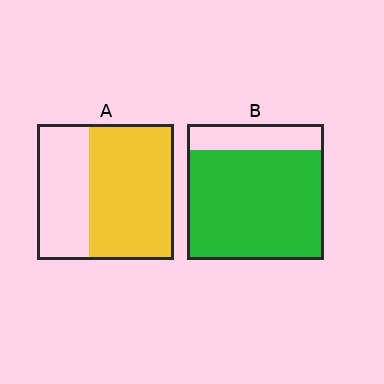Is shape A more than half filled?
Yes.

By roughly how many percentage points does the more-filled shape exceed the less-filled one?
By roughly 20 percentage points (B over A).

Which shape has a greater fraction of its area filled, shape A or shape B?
Shape B.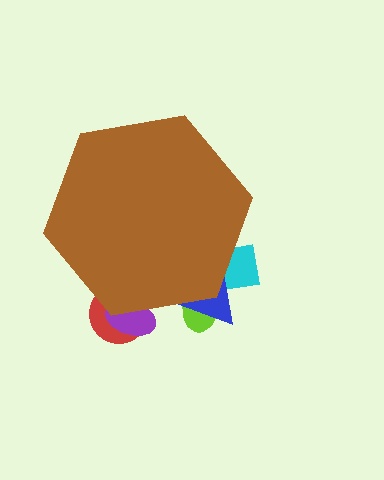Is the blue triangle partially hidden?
Yes, the blue triangle is partially hidden behind the brown hexagon.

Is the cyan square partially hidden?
Yes, the cyan square is partially hidden behind the brown hexagon.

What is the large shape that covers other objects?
A brown hexagon.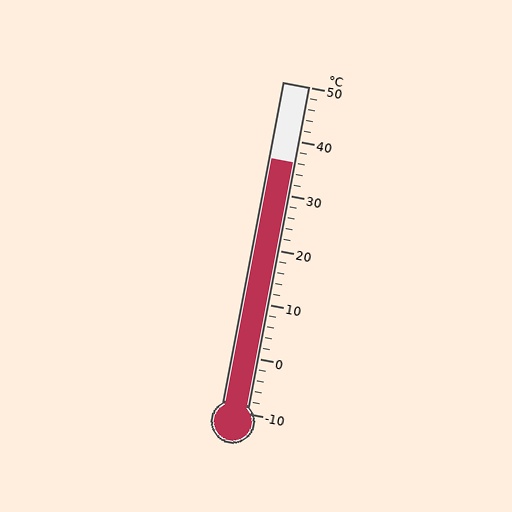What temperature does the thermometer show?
The thermometer shows approximately 36°C.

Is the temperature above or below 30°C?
The temperature is above 30°C.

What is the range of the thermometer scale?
The thermometer scale ranges from -10°C to 50°C.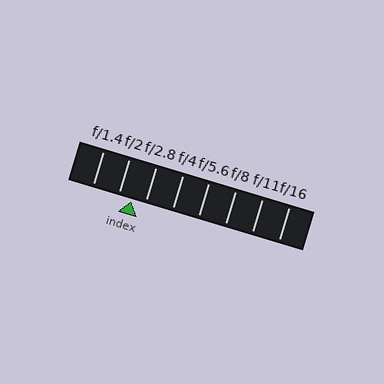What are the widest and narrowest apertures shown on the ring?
The widest aperture shown is f/1.4 and the narrowest is f/16.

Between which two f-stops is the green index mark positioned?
The index mark is between f/2 and f/2.8.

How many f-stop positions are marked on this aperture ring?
There are 8 f-stop positions marked.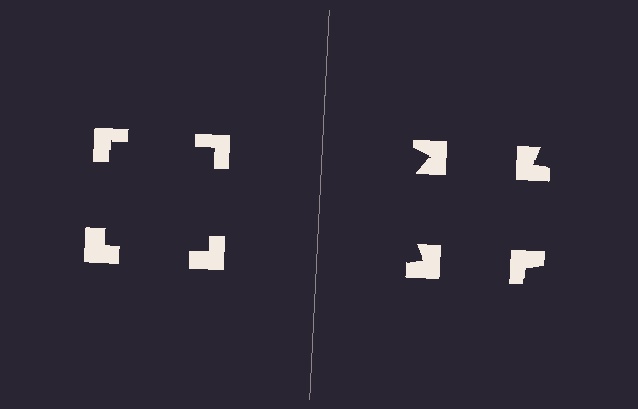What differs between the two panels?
The notched squares are positioned identically on both sides; only the wedge orientations differ. On the left they align to a square; on the right they are misaligned.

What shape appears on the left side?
An illusory square.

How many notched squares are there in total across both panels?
8 — 4 on each side.